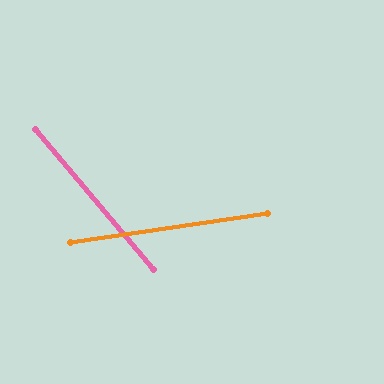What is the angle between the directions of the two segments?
Approximately 58 degrees.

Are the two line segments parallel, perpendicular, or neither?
Neither parallel nor perpendicular — they differ by about 58°.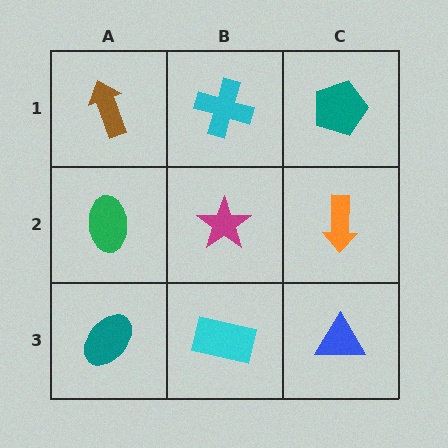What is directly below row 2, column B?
A cyan rectangle.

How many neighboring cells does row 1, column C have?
2.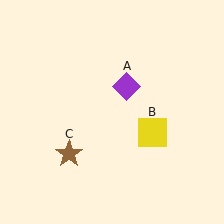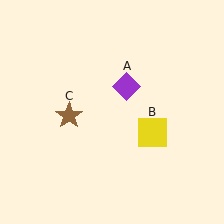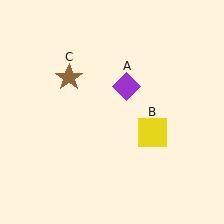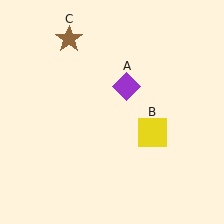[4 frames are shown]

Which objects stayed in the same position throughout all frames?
Purple diamond (object A) and yellow square (object B) remained stationary.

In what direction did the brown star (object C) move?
The brown star (object C) moved up.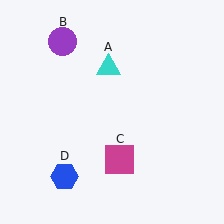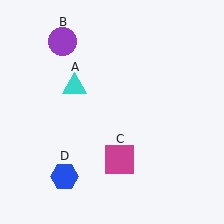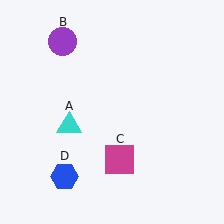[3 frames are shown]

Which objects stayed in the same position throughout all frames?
Purple circle (object B) and magenta square (object C) and blue hexagon (object D) remained stationary.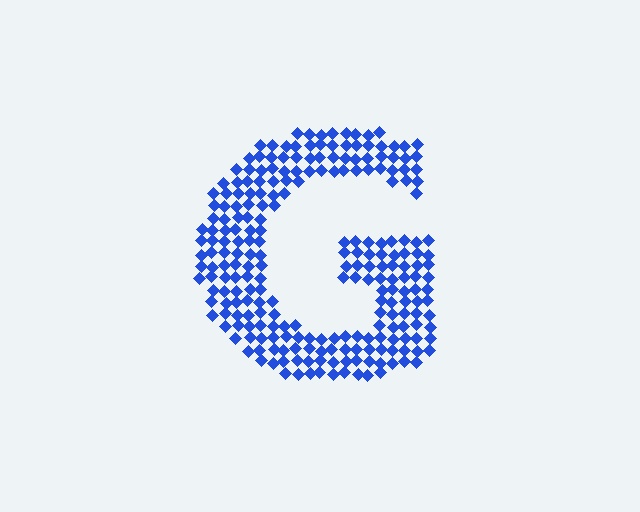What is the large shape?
The large shape is the letter G.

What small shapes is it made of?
It is made of small diamonds.